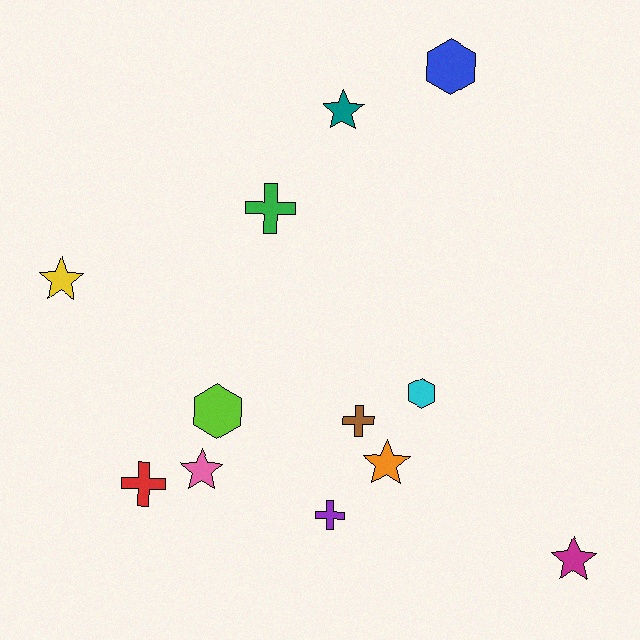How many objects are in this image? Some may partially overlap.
There are 12 objects.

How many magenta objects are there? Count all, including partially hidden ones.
There is 1 magenta object.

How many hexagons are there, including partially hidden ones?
There are 3 hexagons.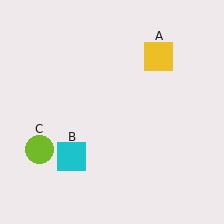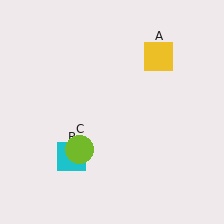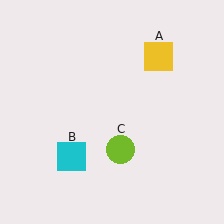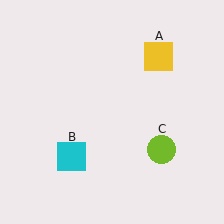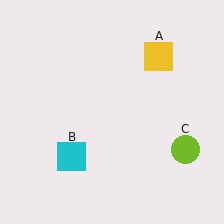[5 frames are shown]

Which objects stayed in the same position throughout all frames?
Yellow square (object A) and cyan square (object B) remained stationary.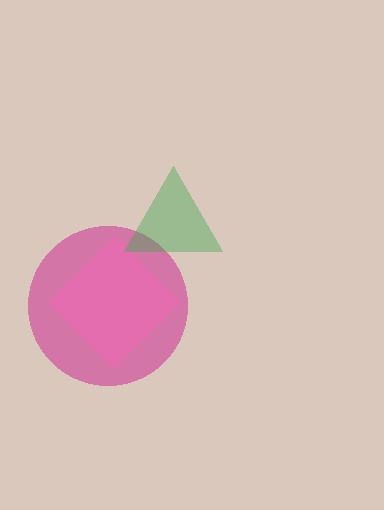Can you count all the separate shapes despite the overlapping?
Yes, there are 3 separate shapes.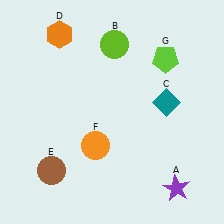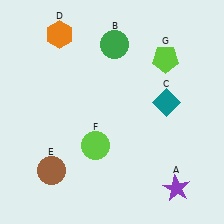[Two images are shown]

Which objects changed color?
B changed from lime to green. F changed from orange to lime.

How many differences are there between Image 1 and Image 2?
There are 2 differences between the two images.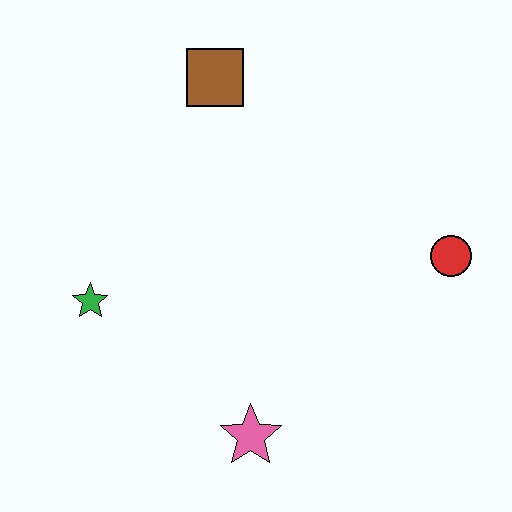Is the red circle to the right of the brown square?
Yes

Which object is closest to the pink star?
The green star is closest to the pink star.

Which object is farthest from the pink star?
The brown square is farthest from the pink star.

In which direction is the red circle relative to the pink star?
The red circle is to the right of the pink star.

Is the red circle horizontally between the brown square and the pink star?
No